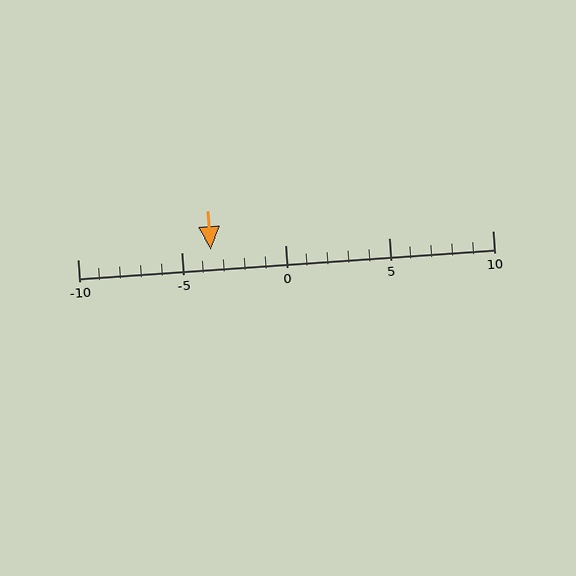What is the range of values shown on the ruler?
The ruler shows values from -10 to 10.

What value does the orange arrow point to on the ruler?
The orange arrow points to approximately -4.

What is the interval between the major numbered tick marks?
The major tick marks are spaced 5 units apart.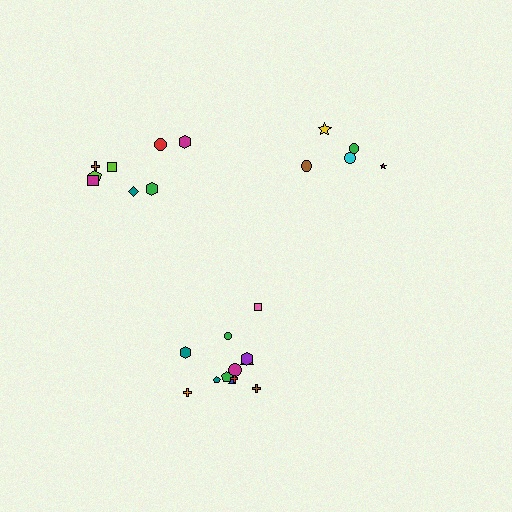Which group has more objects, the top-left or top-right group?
The top-left group.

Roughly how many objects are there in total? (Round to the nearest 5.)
Roughly 25 objects in total.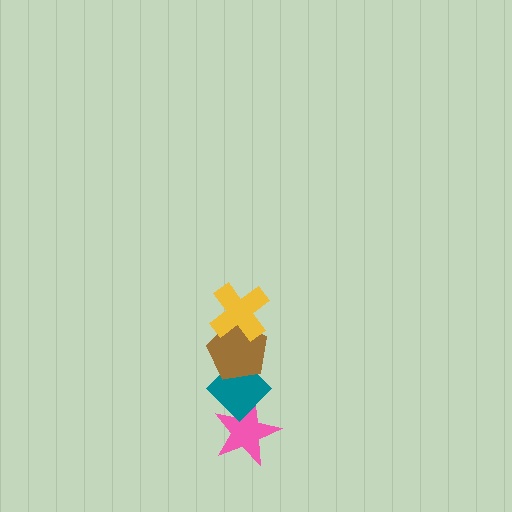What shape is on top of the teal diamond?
The brown pentagon is on top of the teal diamond.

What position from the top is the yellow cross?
The yellow cross is 1st from the top.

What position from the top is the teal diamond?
The teal diamond is 3rd from the top.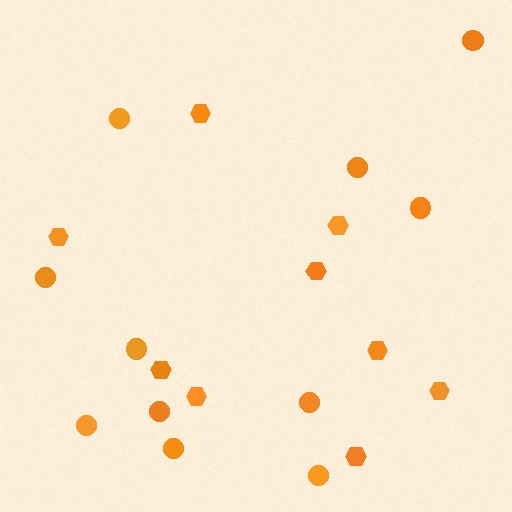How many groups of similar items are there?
There are 2 groups: one group of hexagons (9) and one group of circles (11).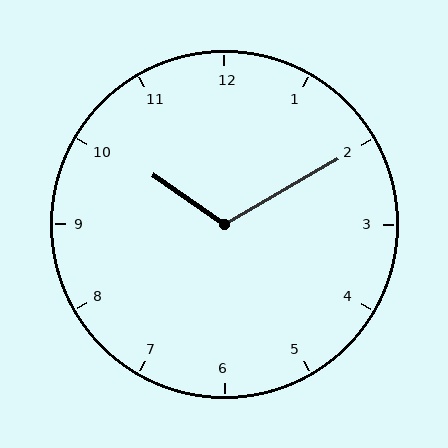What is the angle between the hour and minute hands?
Approximately 115 degrees.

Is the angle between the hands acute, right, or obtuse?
It is obtuse.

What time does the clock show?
10:10.